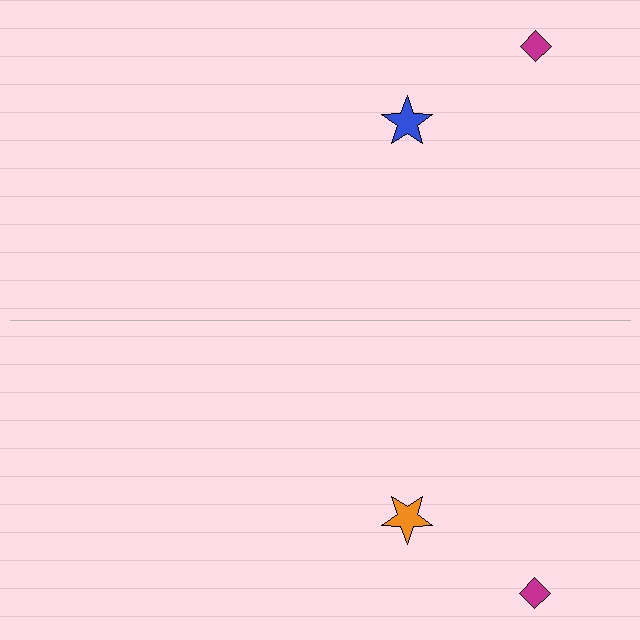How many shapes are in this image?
There are 4 shapes in this image.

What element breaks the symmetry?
The orange star on the bottom side breaks the symmetry — its mirror counterpart is blue.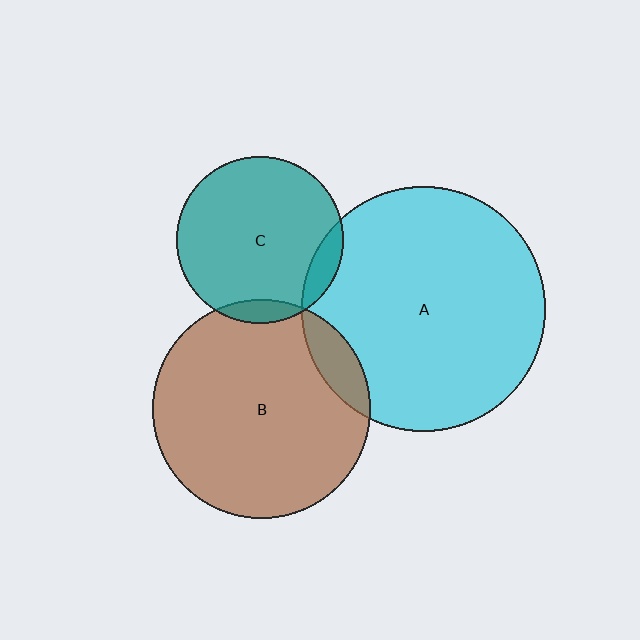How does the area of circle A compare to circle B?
Approximately 1.2 times.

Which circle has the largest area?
Circle A (cyan).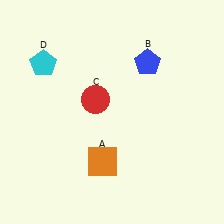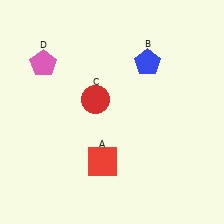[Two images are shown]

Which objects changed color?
A changed from orange to red. D changed from cyan to pink.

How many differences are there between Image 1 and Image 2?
There are 2 differences between the two images.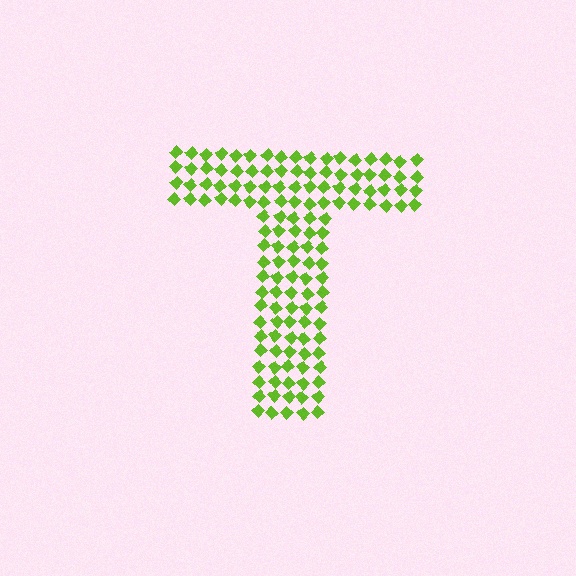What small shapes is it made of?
It is made of small diamonds.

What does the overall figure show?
The overall figure shows the letter T.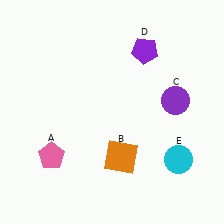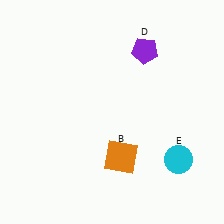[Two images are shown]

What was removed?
The pink pentagon (A), the purple circle (C) were removed in Image 2.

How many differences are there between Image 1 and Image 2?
There are 2 differences between the two images.